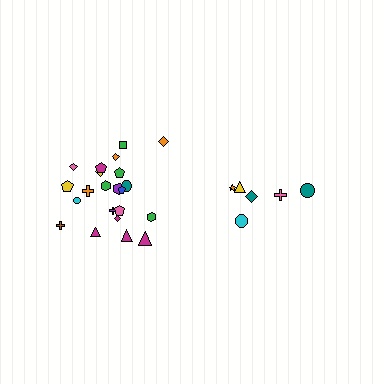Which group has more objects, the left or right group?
The left group.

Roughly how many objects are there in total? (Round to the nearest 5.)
Roughly 30 objects in total.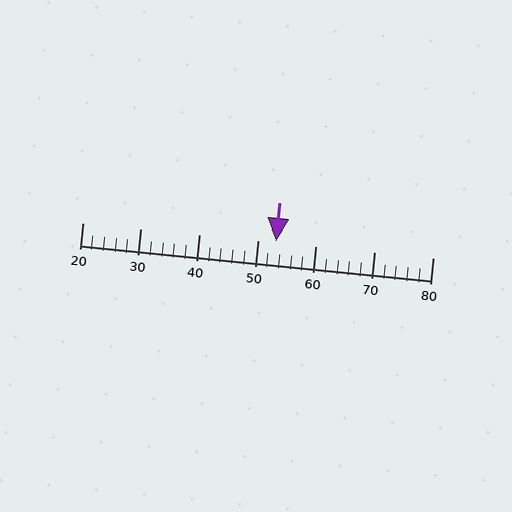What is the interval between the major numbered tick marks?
The major tick marks are spaced 10 units apart.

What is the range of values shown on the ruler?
The ruler shows values from 20 to 80.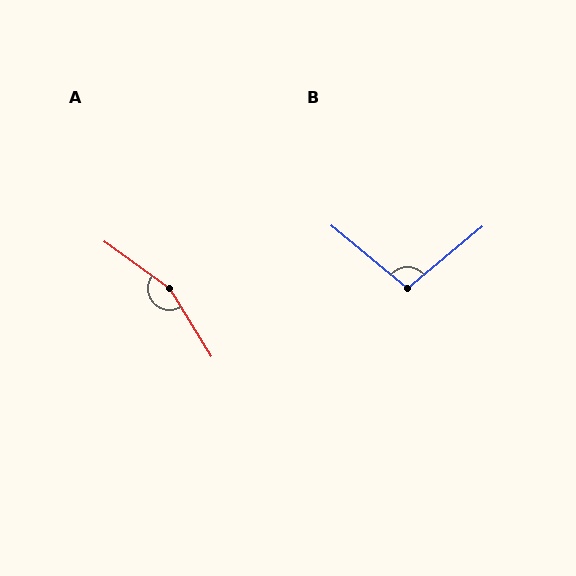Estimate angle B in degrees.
Approximately 101 degrees.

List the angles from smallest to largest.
B (101°), A (157°).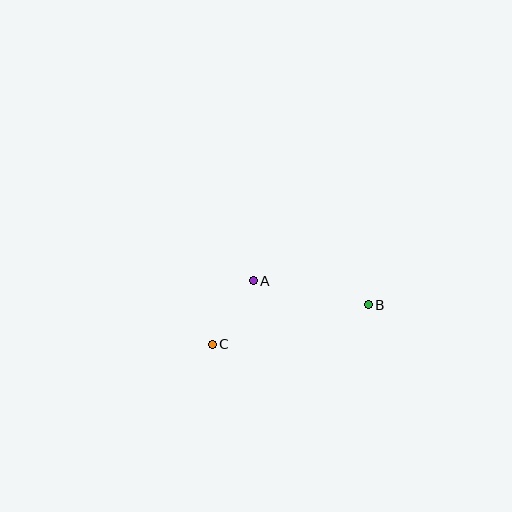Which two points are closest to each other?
Points A and C are closest to each other.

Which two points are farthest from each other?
Points B and C are farthest from each other.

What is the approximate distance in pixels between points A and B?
The distance between A and B is approximately 118 pixels.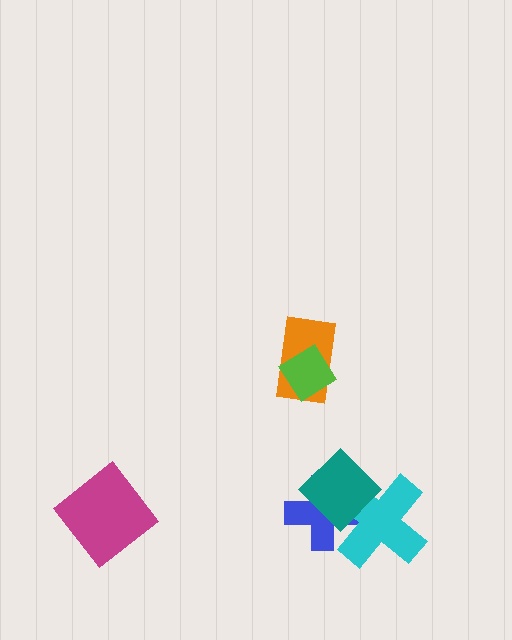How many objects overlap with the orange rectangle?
1 object overlaps with the orange rectangle.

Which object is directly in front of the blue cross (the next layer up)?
The cyan cross is directly in front of the blue cross.